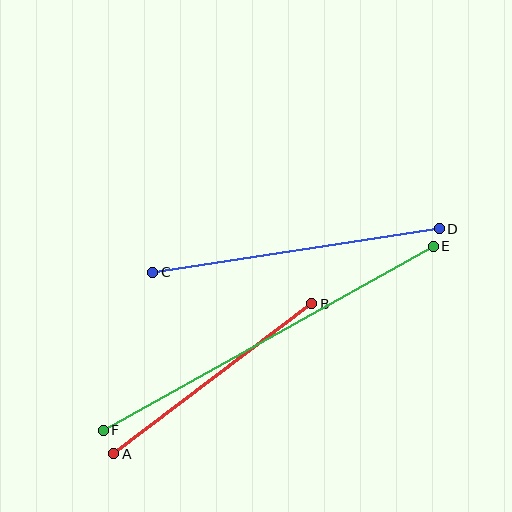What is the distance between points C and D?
The distance is approximately 290 pixels.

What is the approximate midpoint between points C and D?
The midpoint is at approximately (296, 250) pixels.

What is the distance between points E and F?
The distance is approximately 378 pixels.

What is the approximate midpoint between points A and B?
The midpoint is at approximately (213, 379) pixels.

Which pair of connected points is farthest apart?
Points E and F are farthest apart.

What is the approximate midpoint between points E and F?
The midpoint is at approximately (268, 338) pixels.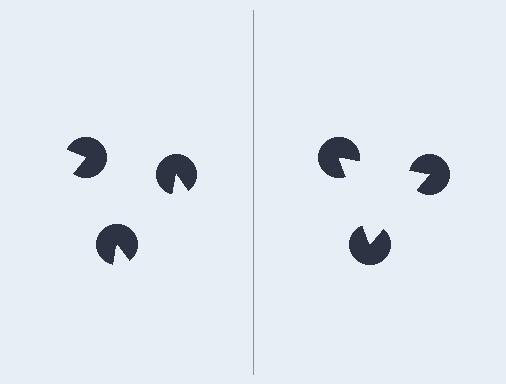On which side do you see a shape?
An illusory triangle appears on the right side. On the left side the wedge cuts are rotated, so no coherent shape forms.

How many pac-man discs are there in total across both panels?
6 — 3 on each side.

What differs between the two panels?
The pac-man discs are positioned identically on both sides; only the wedge orientations differ. On the right they align to a triangle; on the left they are misaligned.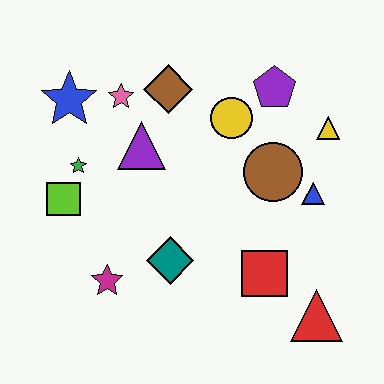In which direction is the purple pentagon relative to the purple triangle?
The purple pentagon is to the right of the purple triangle.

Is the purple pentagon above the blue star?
Yes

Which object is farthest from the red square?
The blue star is farthest from the red square.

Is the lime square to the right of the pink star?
No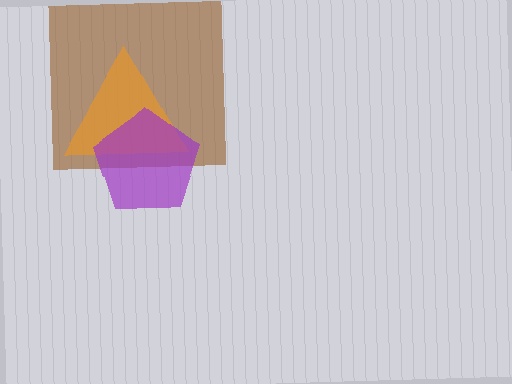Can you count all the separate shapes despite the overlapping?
Yes, there are 3 separate shapes.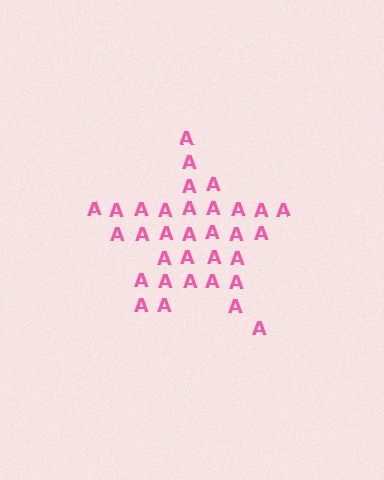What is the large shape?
The large shape is a star.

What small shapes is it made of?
It is made of small letter A's.